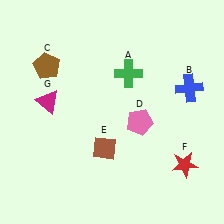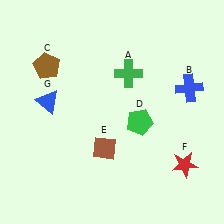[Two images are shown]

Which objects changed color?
D changed from pink to green. G changed from magenta to blue.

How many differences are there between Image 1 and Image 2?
There are 2 differences between the two images.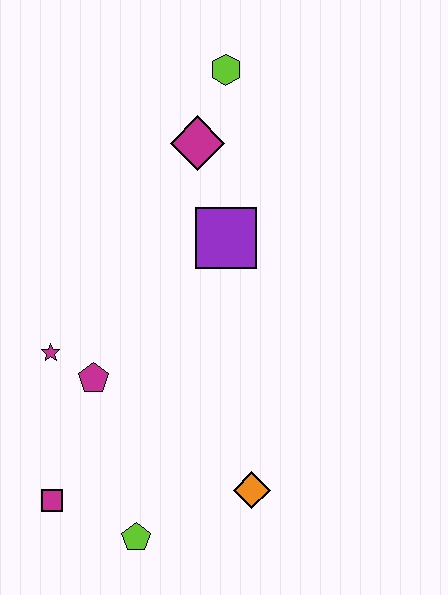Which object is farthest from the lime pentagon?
The lime hexagon is farthest from the lime pentagon.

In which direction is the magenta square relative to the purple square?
The magenta square is below the purple square.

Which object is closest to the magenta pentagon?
The magenta star is closest to the magenta pentagon.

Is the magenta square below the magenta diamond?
Yes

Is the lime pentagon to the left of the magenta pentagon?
No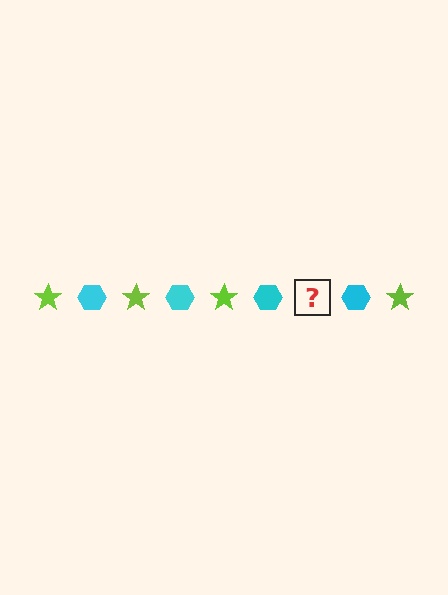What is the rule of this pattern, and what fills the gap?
The rule is that the pattern alternates between lime star and cyan hexagon. The gap should be filled with a lime star.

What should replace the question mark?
The question mark should be replaced with a lime star.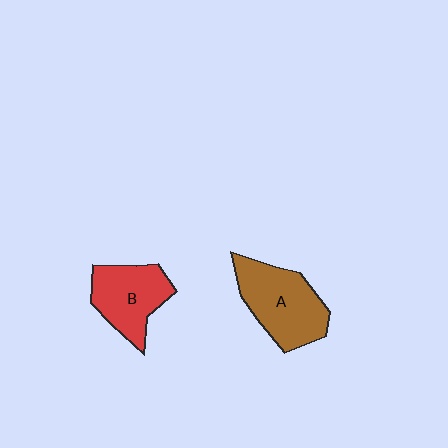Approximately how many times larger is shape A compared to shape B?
Approximately 1.2 times.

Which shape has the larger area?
Shape A (brown).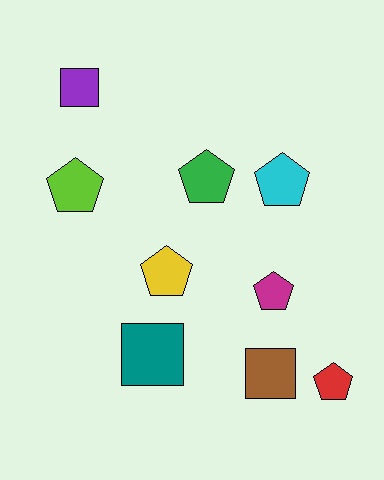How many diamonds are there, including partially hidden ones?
There are no diamonds.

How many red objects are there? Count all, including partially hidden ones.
There is 1 red object.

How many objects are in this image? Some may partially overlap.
There are 9 objects.